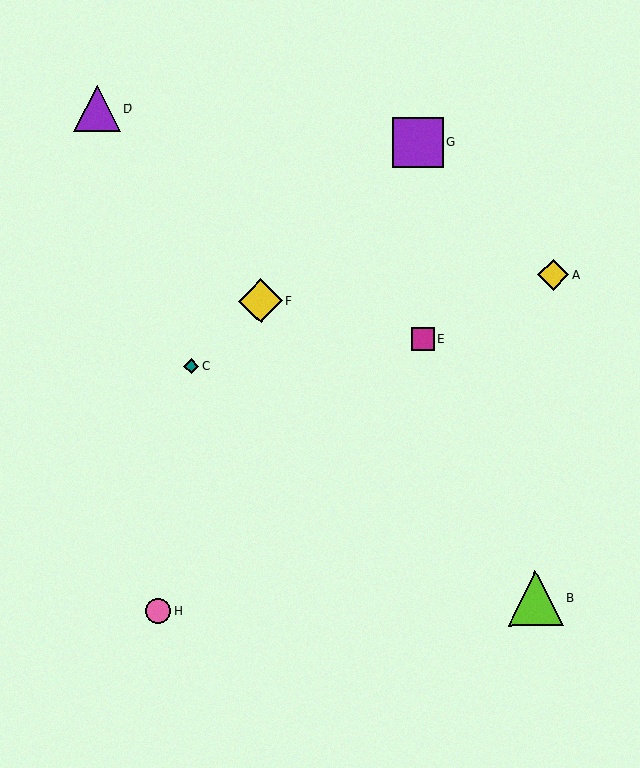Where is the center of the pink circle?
The center of the pink circle is at (158, 611).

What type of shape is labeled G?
Shape G is a purple square.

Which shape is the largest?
The lime triangle (labeled B) is the largest.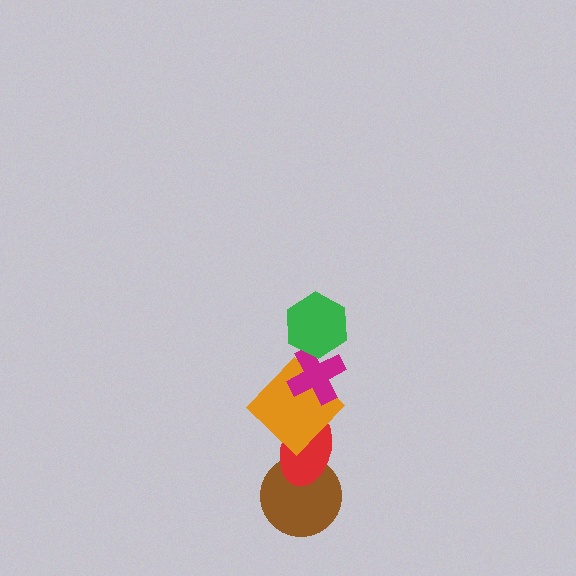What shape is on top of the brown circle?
The red ellipse is on top of the brown circle.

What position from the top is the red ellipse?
The red ellipse is 4th from the top.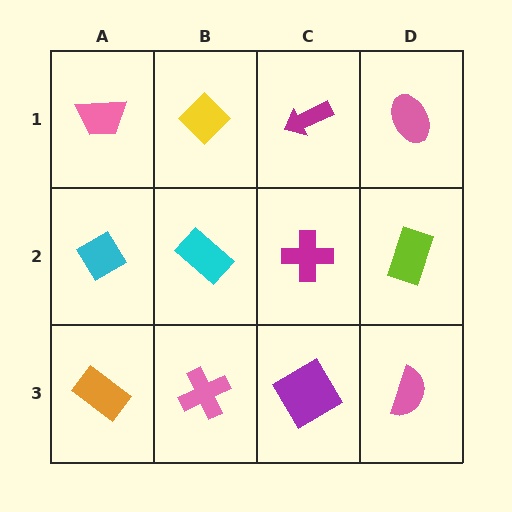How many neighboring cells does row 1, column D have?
2.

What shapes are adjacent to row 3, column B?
A cyan rectangle (row 2, column B), an orange rectangle (row 3, column A), a purple diamond (row 3, column C).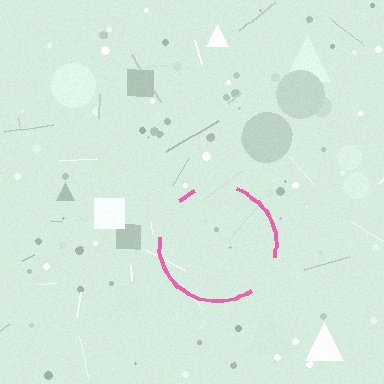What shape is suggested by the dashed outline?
The dashed outline suggests a circle.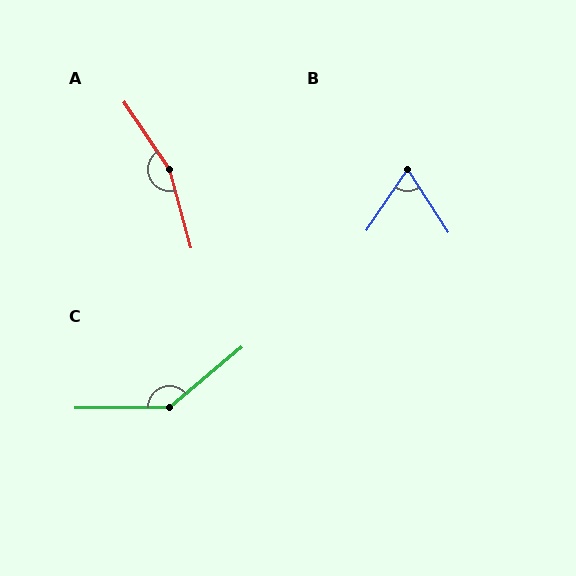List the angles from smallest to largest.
B (67°), C (140°), A (161°).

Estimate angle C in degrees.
Approximately 140 degrees.